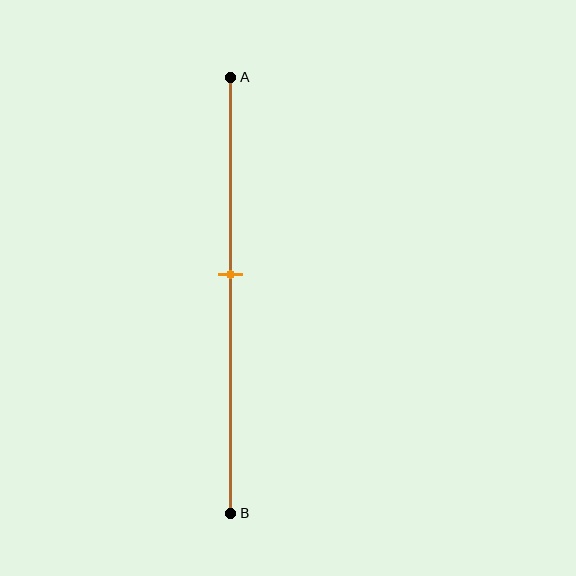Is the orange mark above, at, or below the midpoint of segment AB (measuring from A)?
The orange mark is above the midpoint of segment AB.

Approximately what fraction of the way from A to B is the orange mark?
The orange mark is approximately 45% of the way from A to B.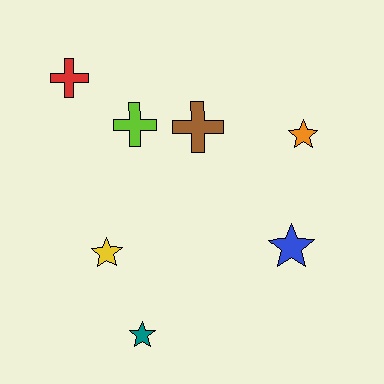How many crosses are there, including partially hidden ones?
There are 3 crosses.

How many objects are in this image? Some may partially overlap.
There are 7 objects.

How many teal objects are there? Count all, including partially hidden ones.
There is 1 teal object.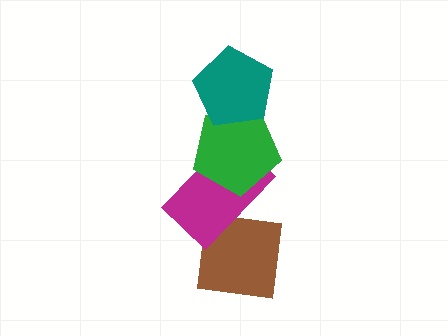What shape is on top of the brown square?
The magenta rectangle is on top of the brown square.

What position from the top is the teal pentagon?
The teal pentagon is 1st from the top.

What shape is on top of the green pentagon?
The teal pentagon is on top of the green pentagon.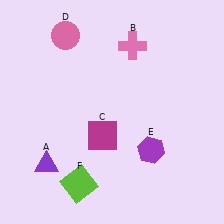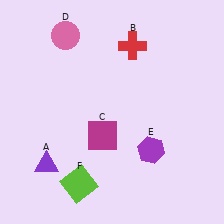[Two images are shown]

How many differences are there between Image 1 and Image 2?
There is 1 difference between the two images.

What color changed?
The cross (B) changed from pink in Image 1 to red in Image 2.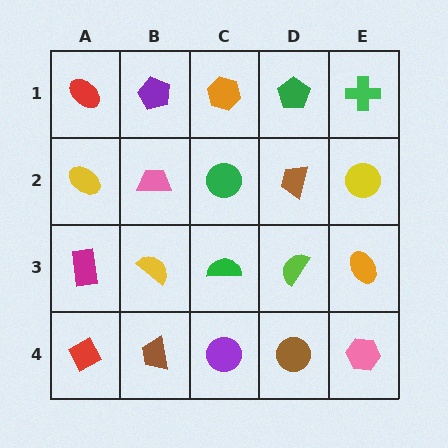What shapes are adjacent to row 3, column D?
A brown trapezoid (row 2, column D), a brown circle (row 4, column D), a green semicircle (row 3, column C), an orange ellipse (row 3, column E).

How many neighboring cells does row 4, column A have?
2.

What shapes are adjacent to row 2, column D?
A green pentagon (row 1, column D), a lime semicircle (row 3, column D), a green circle (row 2, column C), a yellow circle (row 2, column E).